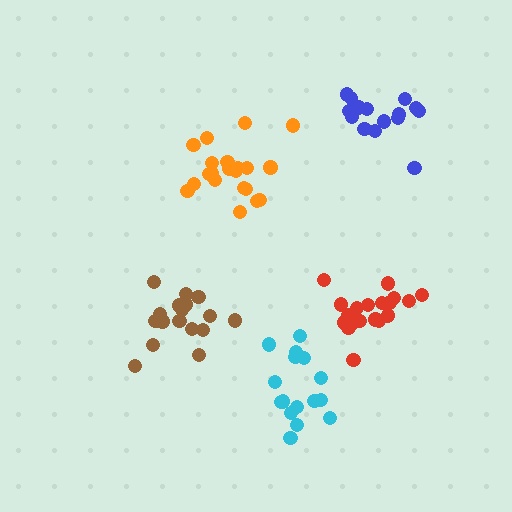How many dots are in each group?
Group 1: 17 dots, Group 2: 15 dots, Group 3: 21 dots, Group 4: 20 dots, Group 5: 17 dots (90 total).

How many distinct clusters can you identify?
There are 5 distinct clusters.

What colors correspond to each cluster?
The clusters are colored: cyan, blue, orange, red, brown.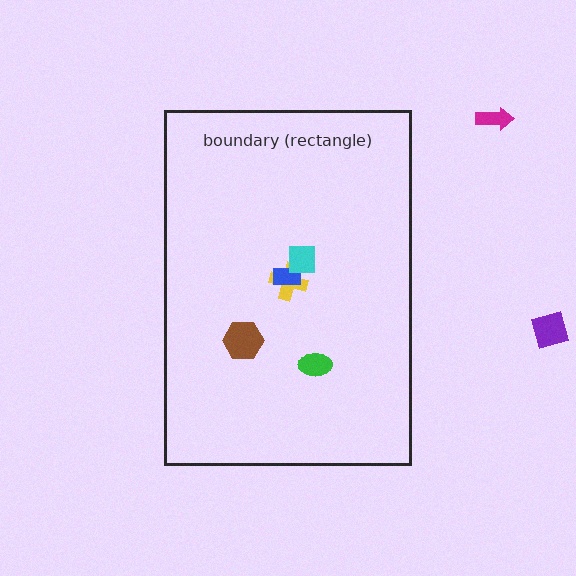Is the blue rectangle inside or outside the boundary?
Inside.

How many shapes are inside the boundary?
5 inside, 2 outside.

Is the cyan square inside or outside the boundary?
Inside.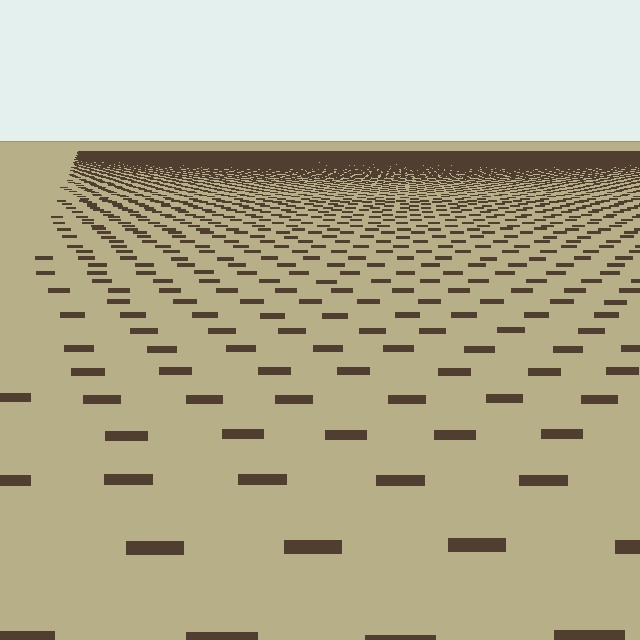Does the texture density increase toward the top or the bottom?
Density increases toward the top.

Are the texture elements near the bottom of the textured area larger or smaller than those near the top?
Larger. Near the bottom, elements are closer to the viewer and appear at a bigger on-screen size.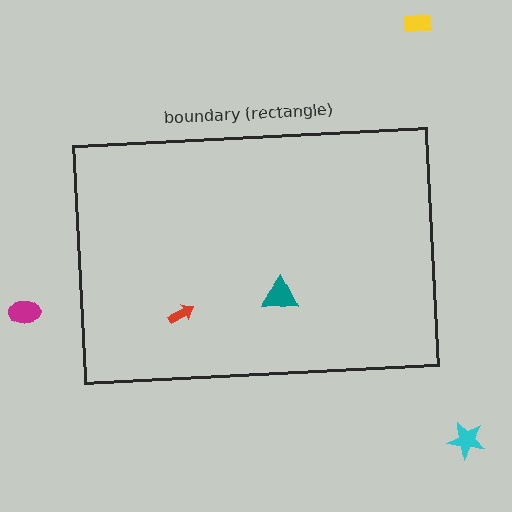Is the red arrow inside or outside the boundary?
Inside.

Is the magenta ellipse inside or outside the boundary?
Outside.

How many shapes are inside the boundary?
2 inside, 3 outside.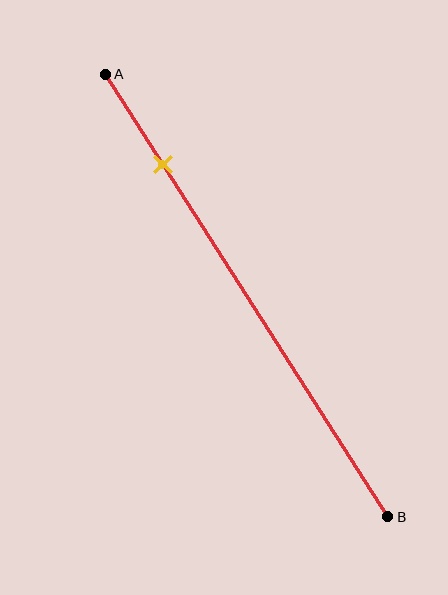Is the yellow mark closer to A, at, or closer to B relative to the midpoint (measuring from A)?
The yellow mark is closer to point A than the midpoint of segment AB.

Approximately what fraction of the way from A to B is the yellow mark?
The yellow mark is approximately 20% of the way from A to B.